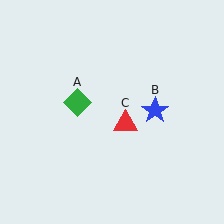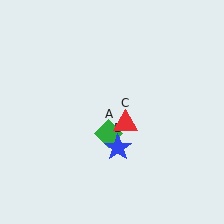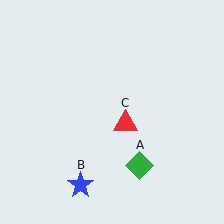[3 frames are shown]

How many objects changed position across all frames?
2 objects changed position: green diamond (object A), blue star (object B).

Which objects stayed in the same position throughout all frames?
Red triangle (object C) remained stationary.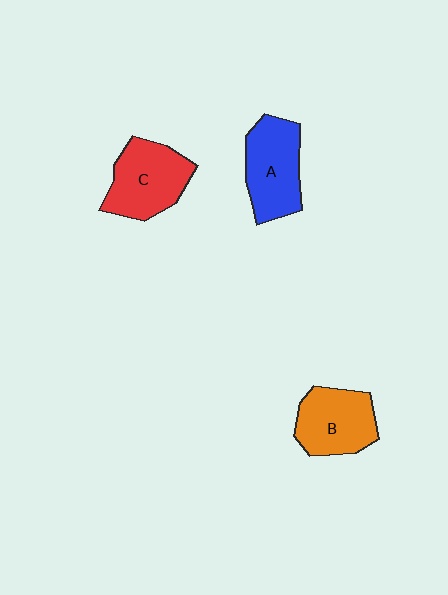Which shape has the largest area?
Shape C (red).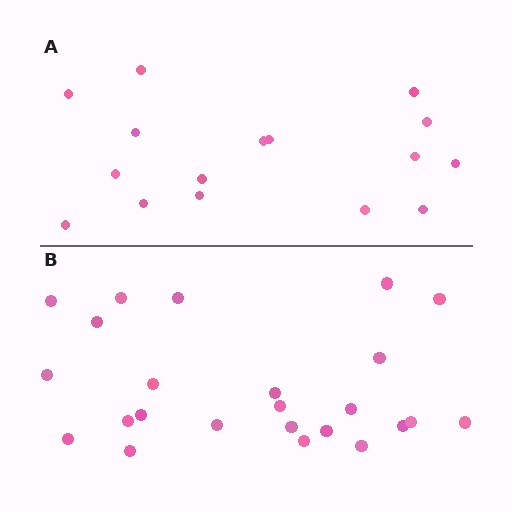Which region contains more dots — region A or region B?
Region B (the bottom region) has more dots.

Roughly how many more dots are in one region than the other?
Region B has roughly 8 or so more dots than region A.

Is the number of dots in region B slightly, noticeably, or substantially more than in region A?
Region B has substantially more. The ratio is roughly 1.5 to 1.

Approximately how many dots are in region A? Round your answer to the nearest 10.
About 20 dots. (The exact count is 16, which rounds to 20.)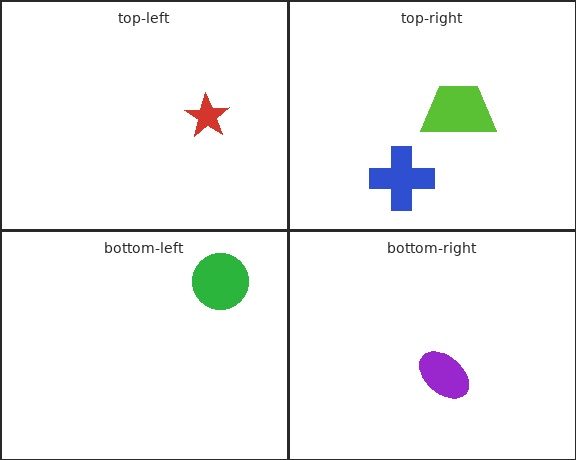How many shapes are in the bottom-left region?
1.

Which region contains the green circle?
The bottom-left region.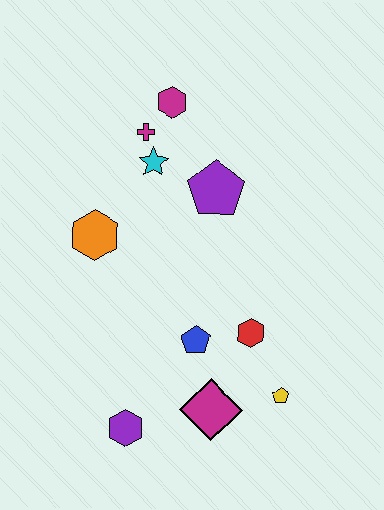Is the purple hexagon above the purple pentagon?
No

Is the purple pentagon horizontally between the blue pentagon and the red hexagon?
Yes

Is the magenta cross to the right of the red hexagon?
No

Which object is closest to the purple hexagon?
The magenta diamond is closest to the purple hexagon.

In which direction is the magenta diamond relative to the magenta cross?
The magenta diamond is below the magenta cross.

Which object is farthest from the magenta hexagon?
The purple hexagon is farthest from the magenta hexagon.